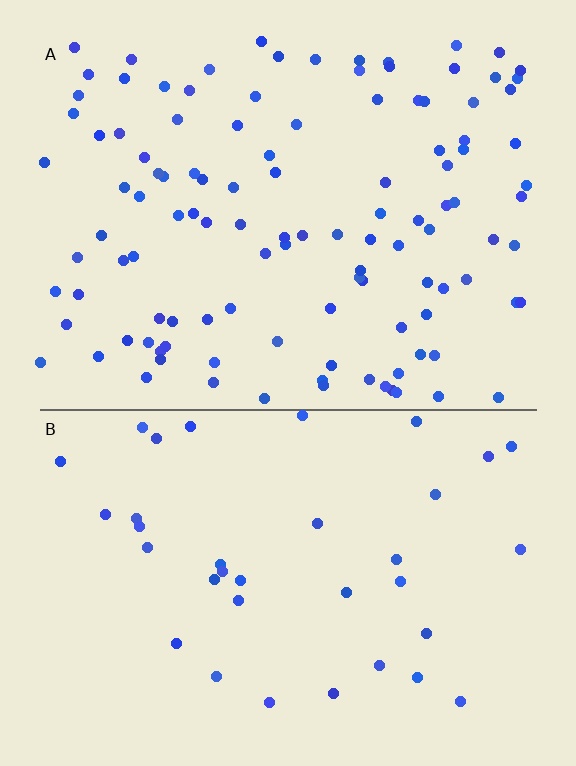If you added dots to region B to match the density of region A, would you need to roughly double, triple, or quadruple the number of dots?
Approximately triple.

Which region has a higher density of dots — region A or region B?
A (the top).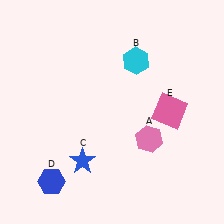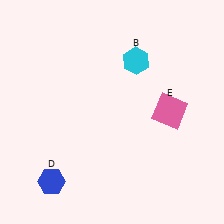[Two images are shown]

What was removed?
The pink hexagon (A), the blue star (C) were removed in Image 2.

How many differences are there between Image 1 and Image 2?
There are 2 differences between the two images.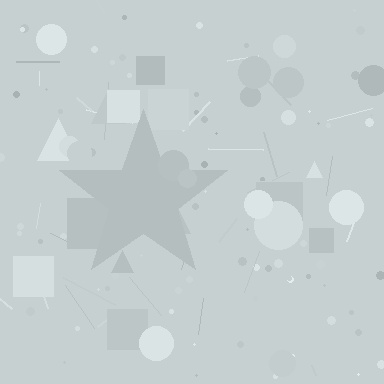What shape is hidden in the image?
A star is hidden in the image.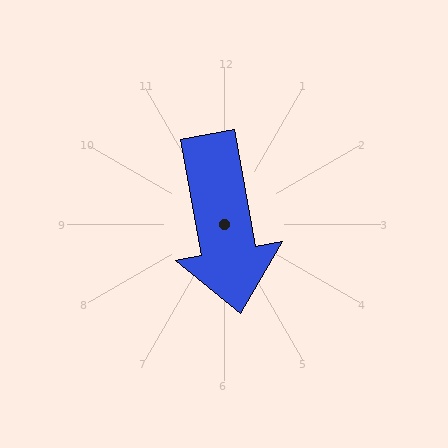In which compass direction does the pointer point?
South.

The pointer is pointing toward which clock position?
Roughly 6 o'clock.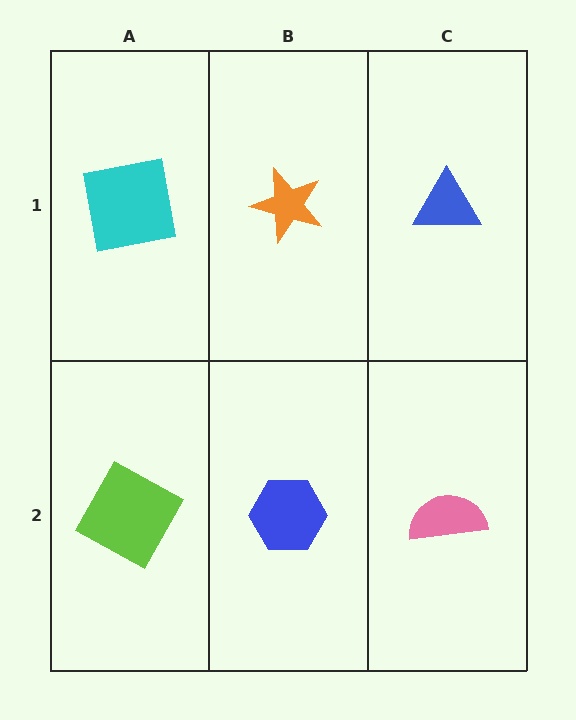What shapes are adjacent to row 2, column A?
A cyan square (row 1, column A), a blue hexagon (row 2, column B).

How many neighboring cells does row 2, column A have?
2.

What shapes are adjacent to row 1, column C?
A pink semicircle (row 2, column C), an orange star (row 1, column B).